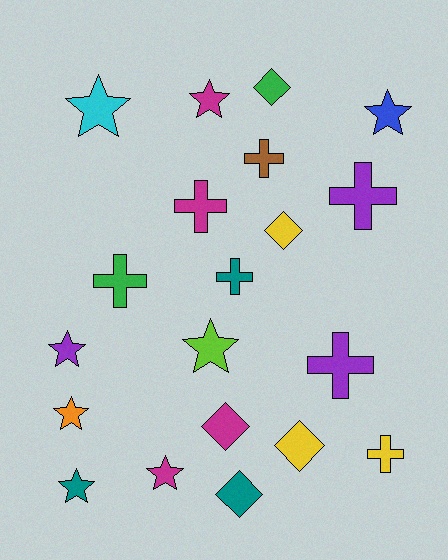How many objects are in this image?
There are 20 objects.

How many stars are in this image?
There are 8 stars.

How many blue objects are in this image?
There is 1 blue object.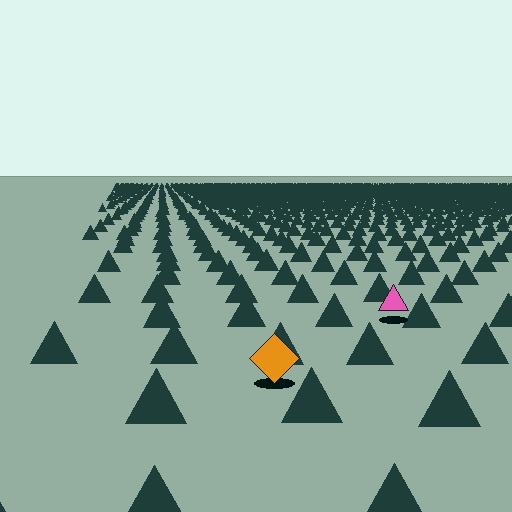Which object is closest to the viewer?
The orange diamond is closest. The texture marks near it are larger and more spread out.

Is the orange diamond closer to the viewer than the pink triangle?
Yes. The orange diamond is closer — you can tell from the texture gradient: the ground texture is coarser near it.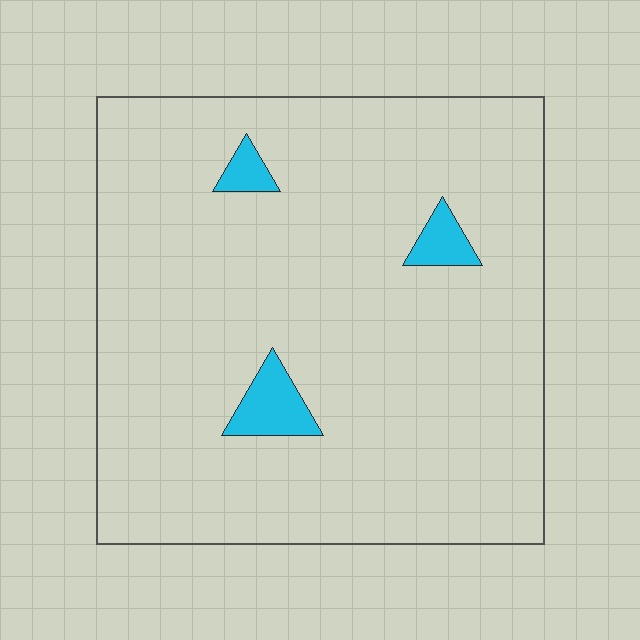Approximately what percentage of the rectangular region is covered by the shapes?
Approximately 5%.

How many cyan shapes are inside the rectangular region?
3.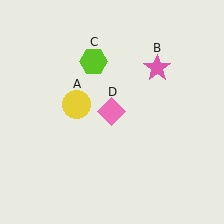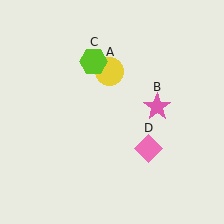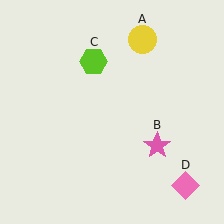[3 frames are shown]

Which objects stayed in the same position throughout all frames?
Lime hexagon (object C) remained stationary.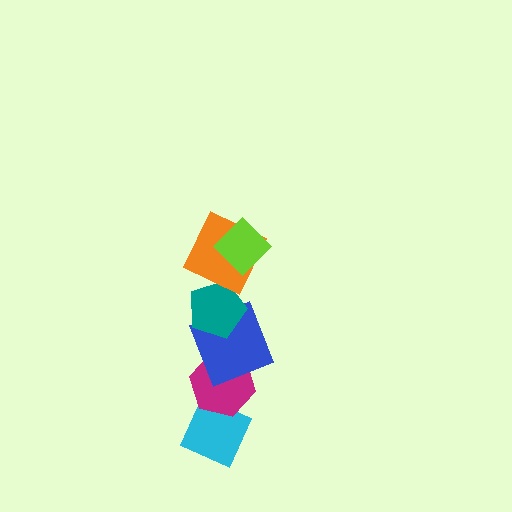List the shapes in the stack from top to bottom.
From top to bottom: the lime diamond, the orange square, the teal pentagon, the blue square, the magenta hexagon, the cyan diamond.